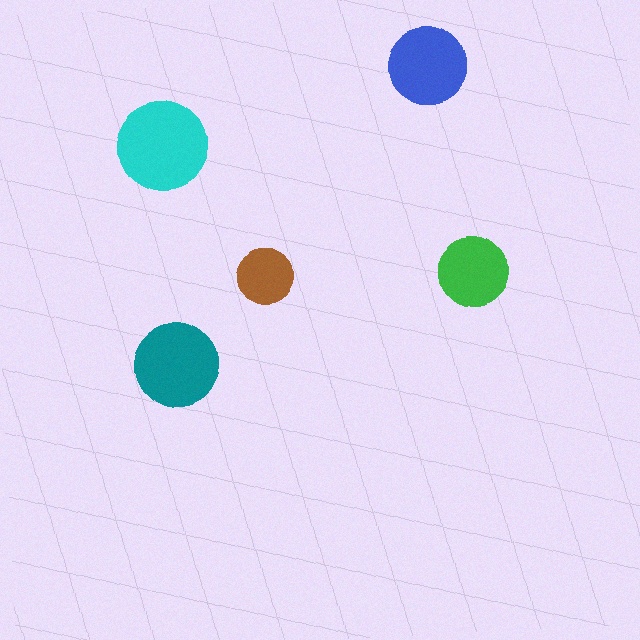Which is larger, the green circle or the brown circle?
The green one.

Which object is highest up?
The blue circle is topmost.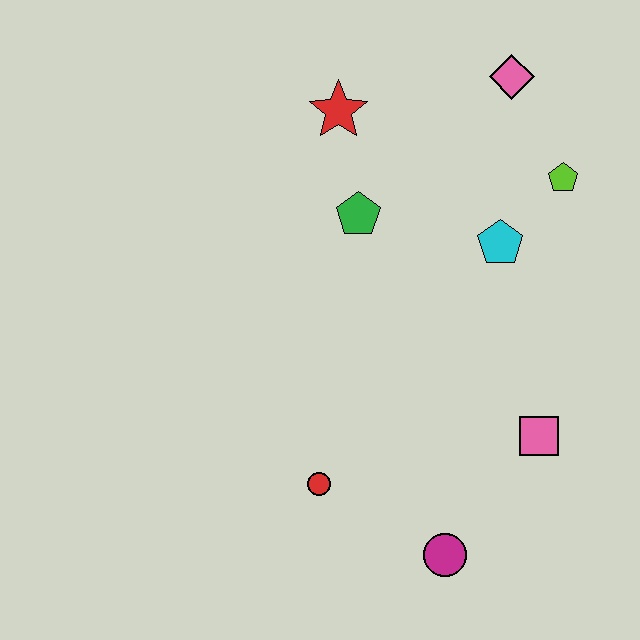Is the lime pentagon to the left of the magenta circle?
No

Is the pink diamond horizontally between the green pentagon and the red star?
No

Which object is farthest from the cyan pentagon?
The magenta circle is farthest from the cyan pentagon.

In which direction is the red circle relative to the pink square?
The red circle is to the left of the pink square.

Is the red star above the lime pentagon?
Yes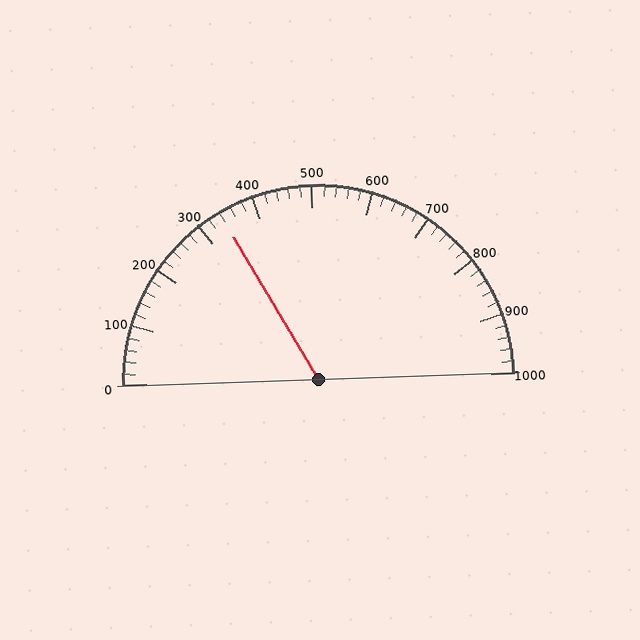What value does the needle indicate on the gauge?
The needle indicates approximately 340.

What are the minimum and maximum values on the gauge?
The gauge ranges from 0 to 1000.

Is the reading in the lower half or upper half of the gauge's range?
The reading is in the lower half of the range (0 to 1000).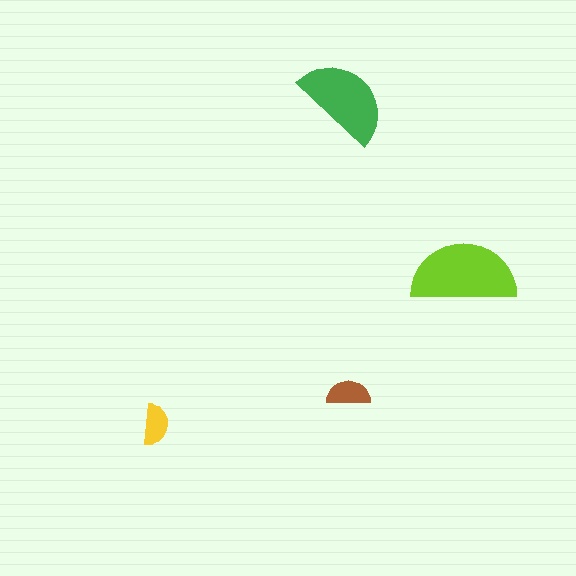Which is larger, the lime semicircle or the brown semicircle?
The lime one.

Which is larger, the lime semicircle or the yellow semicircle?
The lime one.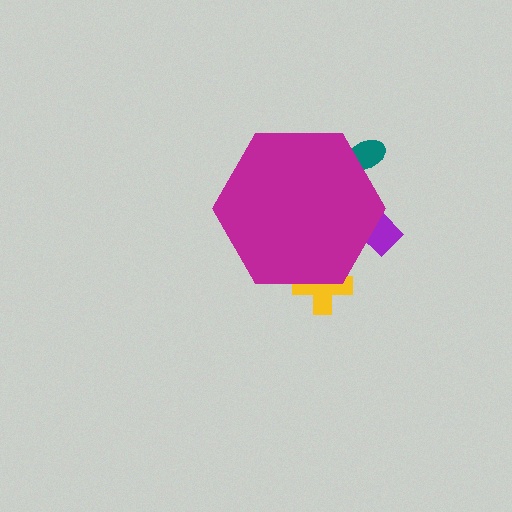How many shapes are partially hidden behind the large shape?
3 shapes are partially hidden.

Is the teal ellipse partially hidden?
Yes, the teal ellipse is partially hidden behind the magenta hexagon.